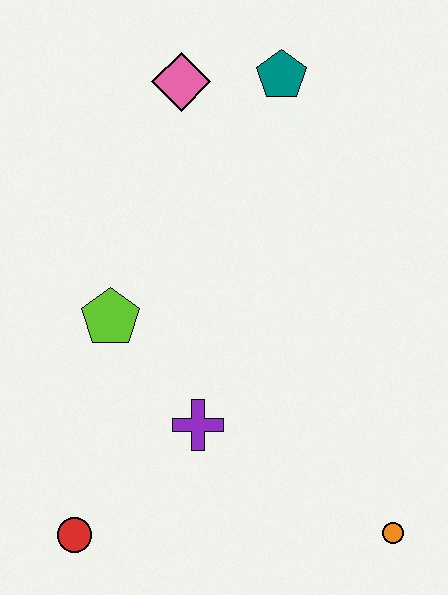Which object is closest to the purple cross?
The lime pentagon is closest to the purple cross.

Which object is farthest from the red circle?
The teal pentagon is farthest from the red circle.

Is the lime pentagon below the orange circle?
No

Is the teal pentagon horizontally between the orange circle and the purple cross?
Yes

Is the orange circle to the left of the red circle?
No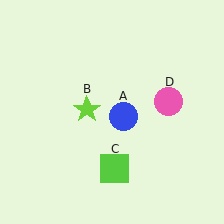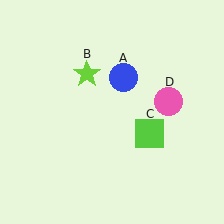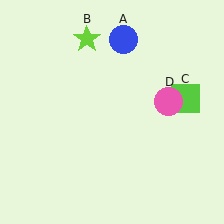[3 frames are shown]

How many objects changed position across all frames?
3 objects changed position: blue circle (object A), lime star (object B), lime square (object C).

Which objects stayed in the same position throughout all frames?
Pink circle (object D) remained stationary.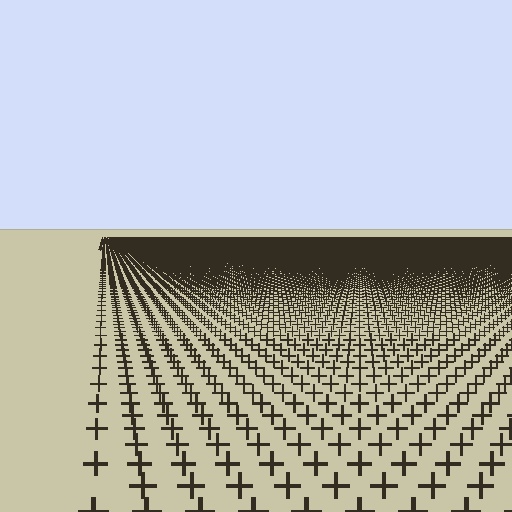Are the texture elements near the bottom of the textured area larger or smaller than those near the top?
Larger. Near the bottom, elements are closer to the viewer and appear at a bigger on-screen size.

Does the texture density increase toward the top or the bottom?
Density increases toward the top.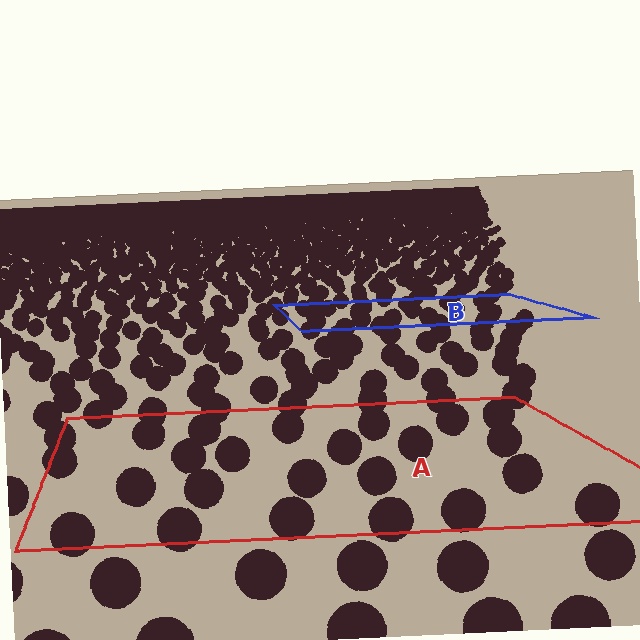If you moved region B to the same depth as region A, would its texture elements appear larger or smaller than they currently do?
They would appear larger. At a closer depth, the same texture elements are projected at a bigger on-screen size.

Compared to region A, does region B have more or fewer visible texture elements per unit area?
Region B has more texture elements per unit area — they are packed more densely because it is farther away.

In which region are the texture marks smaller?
The texture marks are smaller in region B, because it is farther away.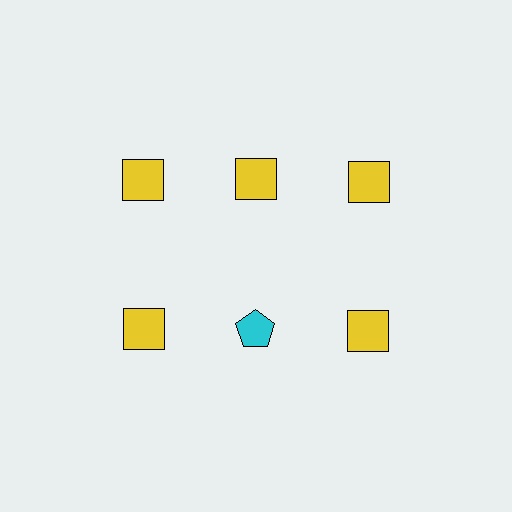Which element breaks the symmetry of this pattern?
The cyan pentagon in the second row, second from left column breaks the symmetry. All other shapes are yellow squares.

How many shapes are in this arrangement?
There are 6 shapes arranged in a grid pattern.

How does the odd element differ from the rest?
It differs in both color (cyan instead of yellow) and shape (pentagon instead of square).